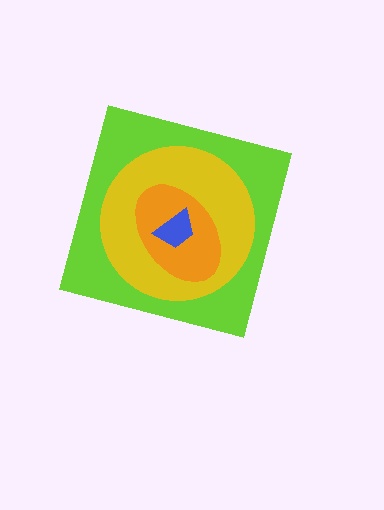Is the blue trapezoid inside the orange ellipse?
Yes.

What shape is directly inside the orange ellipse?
The blue trapezoid.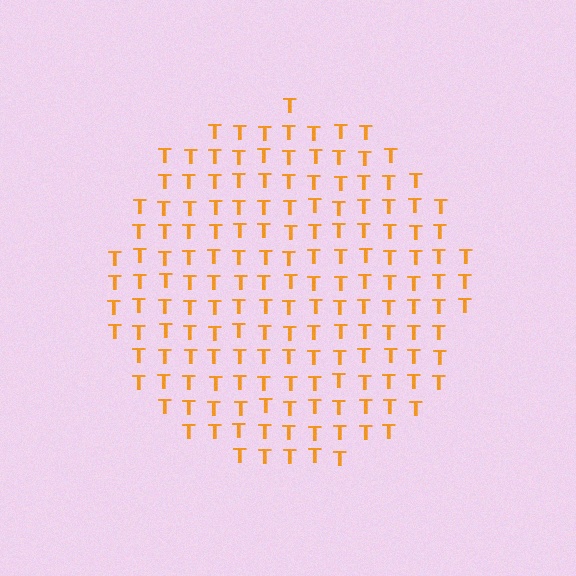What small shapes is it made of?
It is made of small letter T's.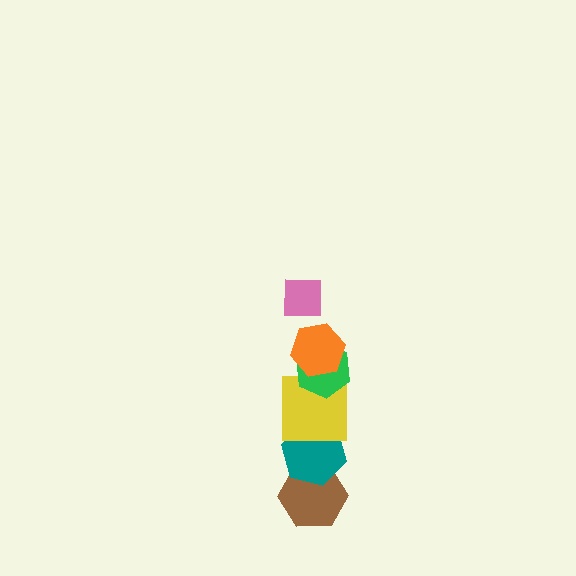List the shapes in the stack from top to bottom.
From top to bottom: the pink square, the orange hexagon, the green hexagon, the yellow square, the teal hexagon, the brown hexagon.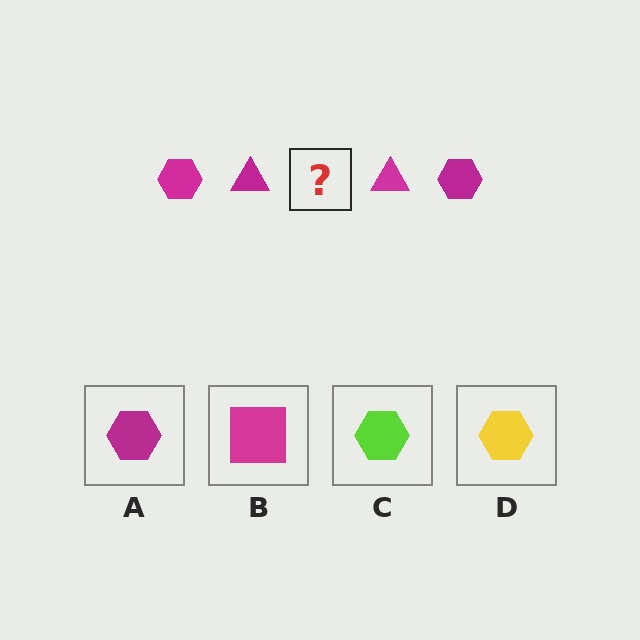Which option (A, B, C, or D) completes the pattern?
A.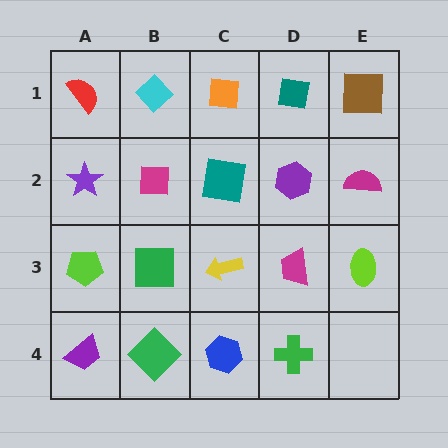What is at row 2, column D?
A purple hexagon.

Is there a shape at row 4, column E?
No, that cell is empty.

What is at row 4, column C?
A blue hexagon.